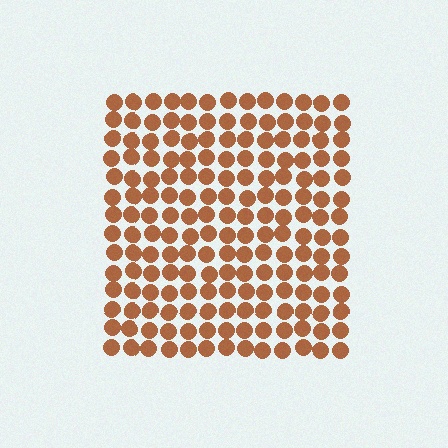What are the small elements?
The small elements are circles.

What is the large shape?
The large shape is a square.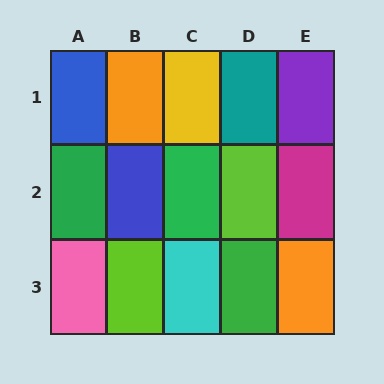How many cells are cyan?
1 cell is cyan.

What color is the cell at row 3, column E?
Orange.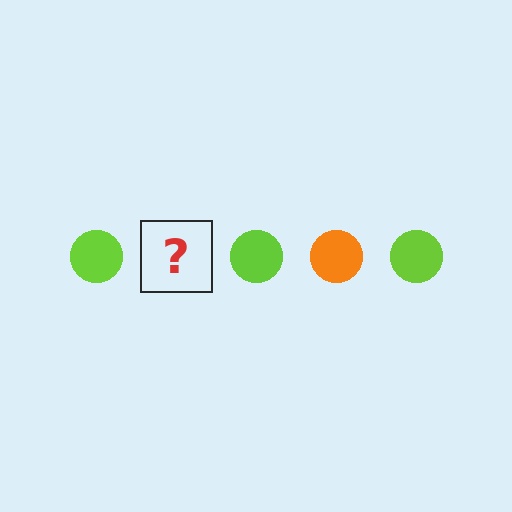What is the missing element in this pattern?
The missing element is an orange circle.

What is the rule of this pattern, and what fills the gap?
The rule is that the pattern cycles through lime, orange circles. The gap should be filled with an orange circle.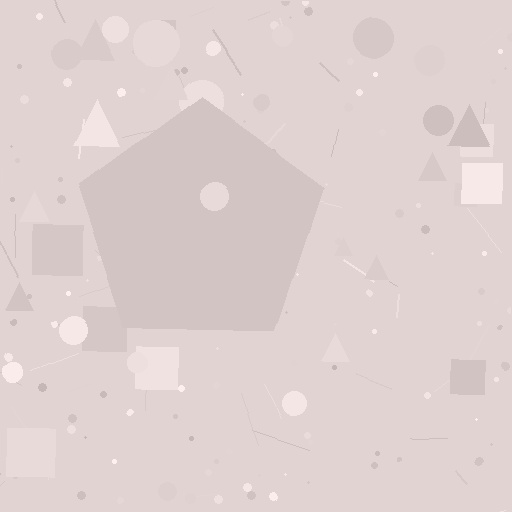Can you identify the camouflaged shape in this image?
The camouflaged shape is a pentagon.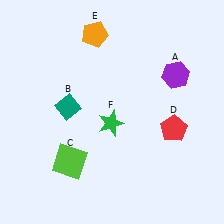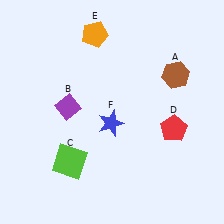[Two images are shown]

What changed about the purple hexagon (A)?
In Image 1, A is purple. In Image 2, it changed to brown.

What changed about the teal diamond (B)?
In Image 1, B is teal. In Image 2, it changed to purple.